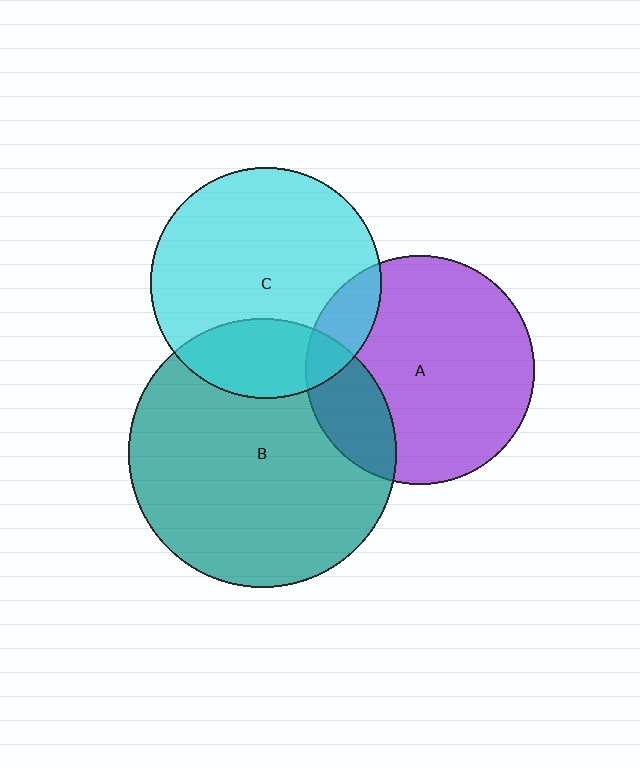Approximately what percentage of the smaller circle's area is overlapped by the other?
Approximately 25%.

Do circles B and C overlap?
Yes.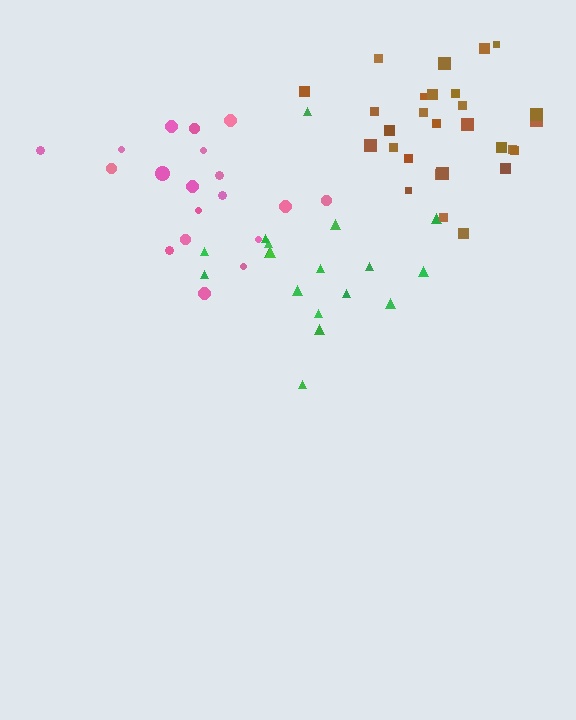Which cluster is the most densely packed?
Brown.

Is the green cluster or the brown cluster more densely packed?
Brown.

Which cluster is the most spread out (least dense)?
Pink.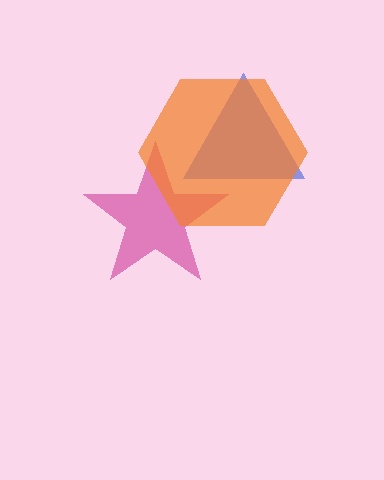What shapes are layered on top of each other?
The layered shapes are: a magenta star, a blue triangle, an orange hexagon.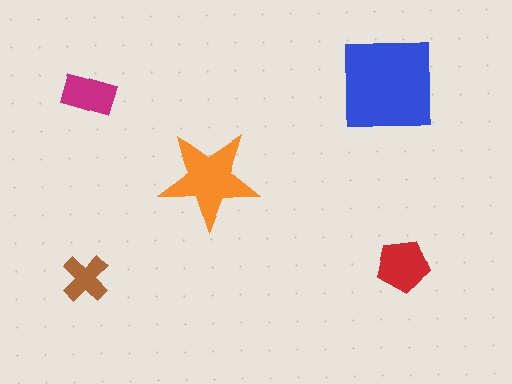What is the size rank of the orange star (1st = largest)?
2nd.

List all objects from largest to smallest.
The blue square, the orange star, the red pentagon, the magenta rectangle, the brown cross.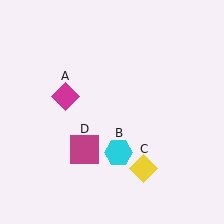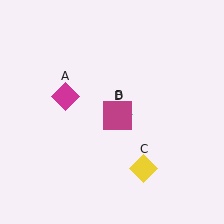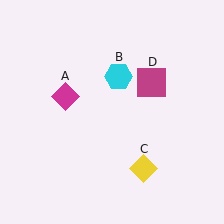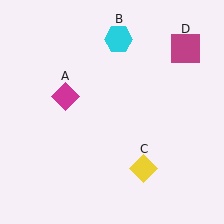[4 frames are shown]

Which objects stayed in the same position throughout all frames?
Magenta diamond (object A) and yellow diamond (object C) remained stationary.